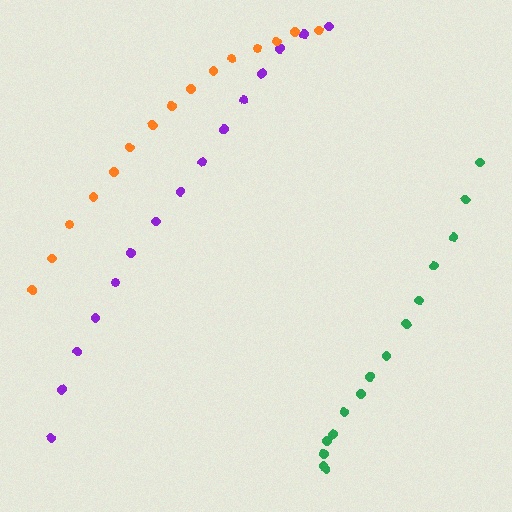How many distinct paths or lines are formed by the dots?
There are 3 distinct paths.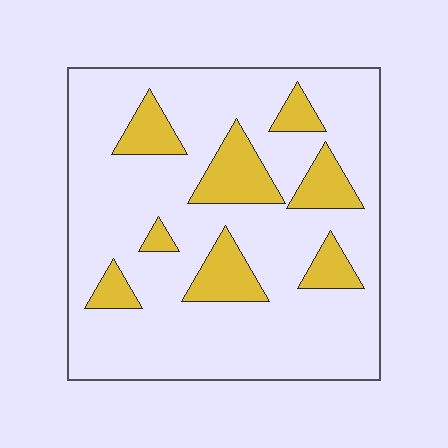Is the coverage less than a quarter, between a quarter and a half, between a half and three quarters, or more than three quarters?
Less than a quarter.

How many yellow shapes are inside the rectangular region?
8.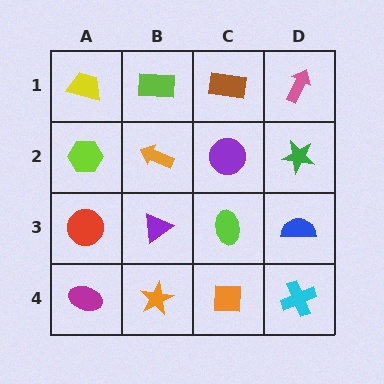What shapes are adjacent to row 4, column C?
A lime ellipse (row 3, column C), an orange star (row 4, column B), a cyan cross (row 4, column D).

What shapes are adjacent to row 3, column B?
An orange arrow (row 2, column B), an orange star (row 4, column B), a red circle (row 3, column A), a lime ellipse (row 3, column C).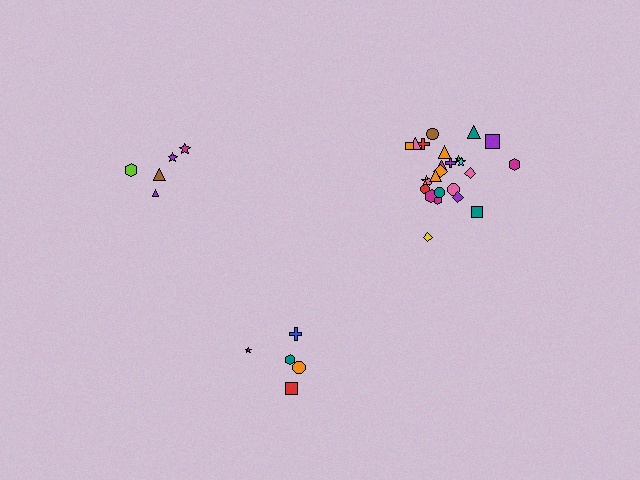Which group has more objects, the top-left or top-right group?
The top-right group.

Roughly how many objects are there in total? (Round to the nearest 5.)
Roughly 35 objects in total.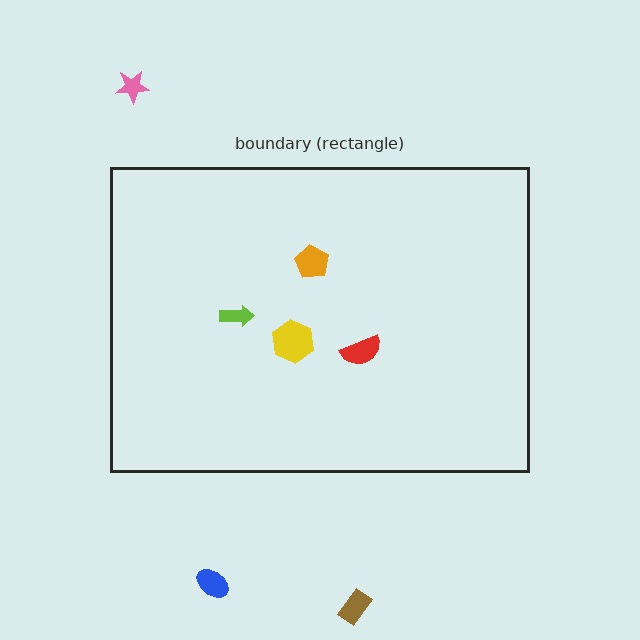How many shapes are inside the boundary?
4 inside, 3 outside.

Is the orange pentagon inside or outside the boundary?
Inside.